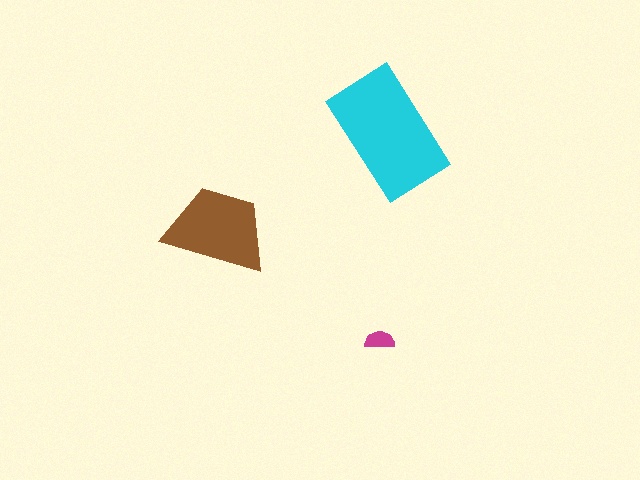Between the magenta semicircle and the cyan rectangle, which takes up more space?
The cyan rectangle.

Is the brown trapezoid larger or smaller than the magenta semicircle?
Larger.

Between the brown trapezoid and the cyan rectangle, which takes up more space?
The cyan rectangle.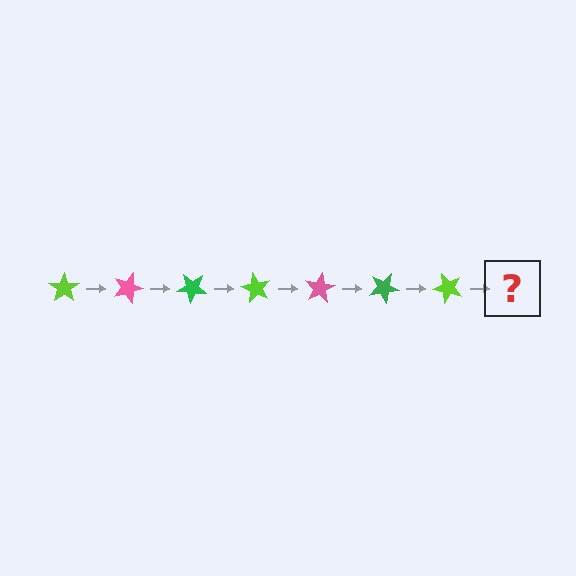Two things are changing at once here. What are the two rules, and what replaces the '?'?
The two rules are that it rotates 20 degrees each step and the color cycles through lime, pink, and green. The '?' should be a pink star, rotated 140 degrees from the start.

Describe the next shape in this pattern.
It should be a pink star, rotated 140 degrees from the start.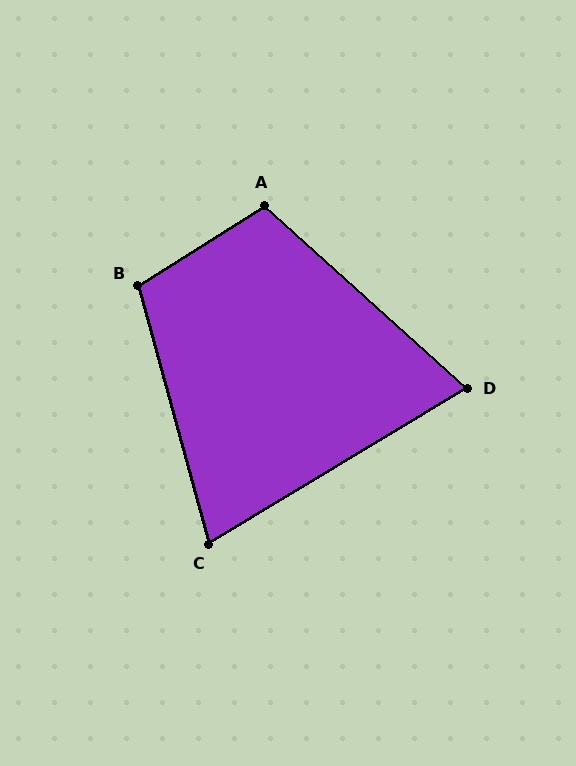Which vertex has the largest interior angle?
B, at approximately 107 degrees.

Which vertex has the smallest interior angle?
D, at approximately 73 degrees.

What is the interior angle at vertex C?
Approximately 74 degrees (acute).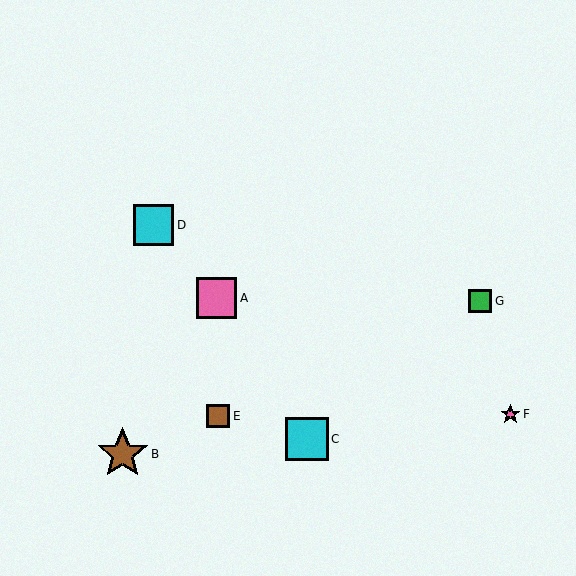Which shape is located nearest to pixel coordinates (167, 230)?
The cyan square (labeled D) at (154, 225) is nearest to that location.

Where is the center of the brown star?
The center of the brown star is at (123, 454).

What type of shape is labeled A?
Shape A is a pink square.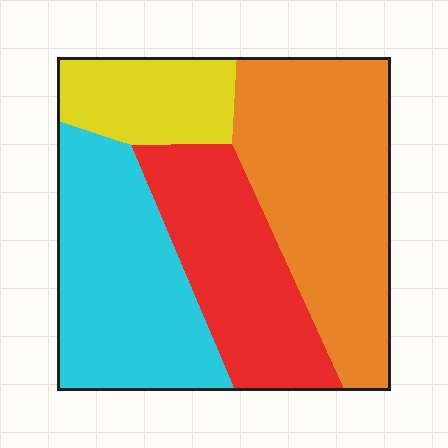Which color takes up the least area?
Yellow, at roughly 15%.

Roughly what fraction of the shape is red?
Red takes up between a sixth and a third of the shape.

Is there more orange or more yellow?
Orange.